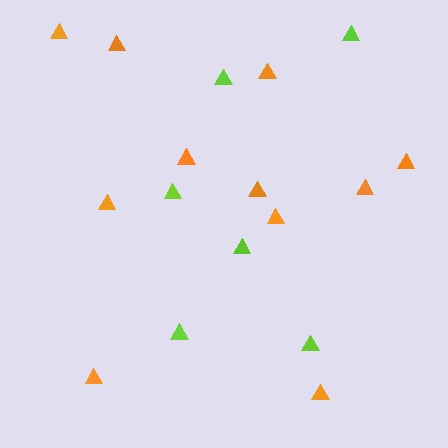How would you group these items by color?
There are 2 groups: one group of lime triangles (6) and one group of orange triangles (11).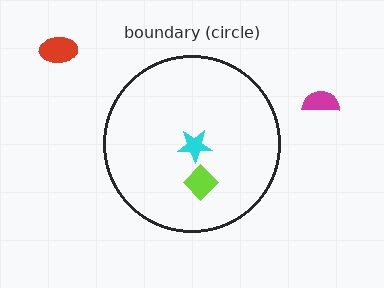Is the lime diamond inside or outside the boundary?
Inside.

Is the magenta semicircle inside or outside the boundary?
Outside.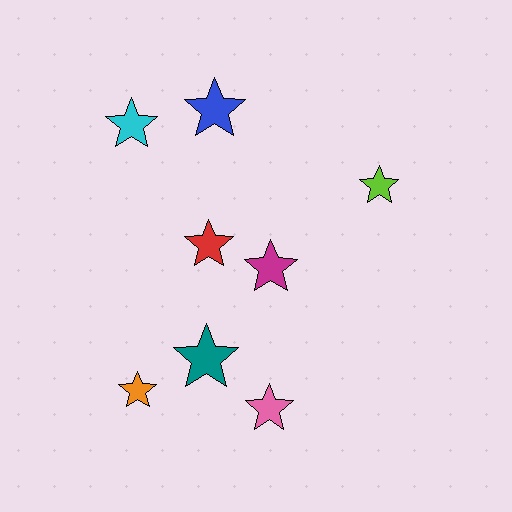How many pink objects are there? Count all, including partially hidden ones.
There is 1 pink object.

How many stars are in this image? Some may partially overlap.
There are 8 stars.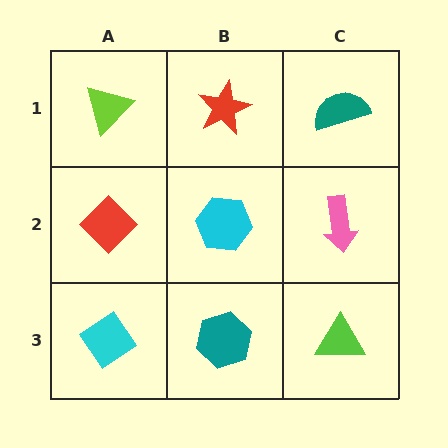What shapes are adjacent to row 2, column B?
A red star (row 1, column B), a teal hexagon (row 3, column B), a red diamond (row 2, column A), a pink arrow (row 2, column C).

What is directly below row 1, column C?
A pink arrow.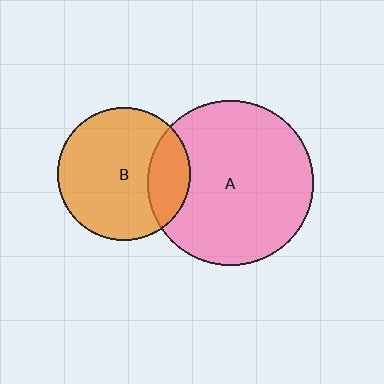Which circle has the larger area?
Circle A (pink).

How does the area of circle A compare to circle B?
Approximately 1.6 times.